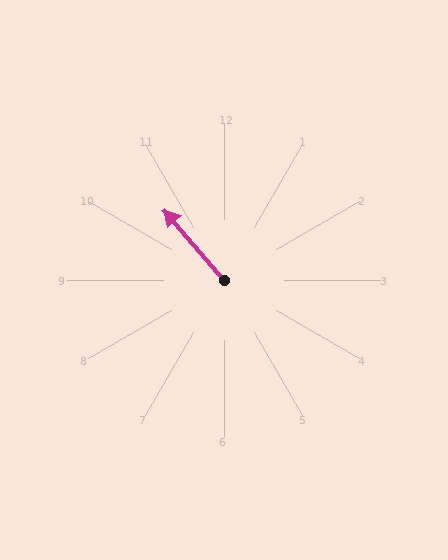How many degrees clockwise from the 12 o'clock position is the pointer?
Approximately 319 degrees.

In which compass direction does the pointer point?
Northwest.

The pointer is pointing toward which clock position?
Roughly 11 o'clock.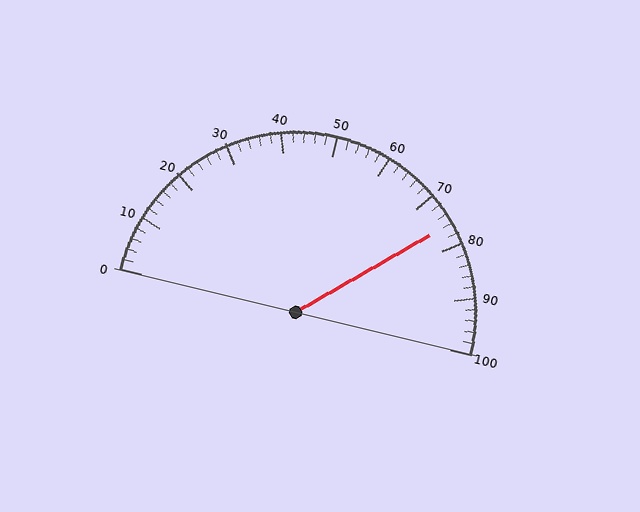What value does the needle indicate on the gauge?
The needle indicates approximately 76.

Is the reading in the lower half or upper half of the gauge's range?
The reading is in the upper half of the range (0 to 100).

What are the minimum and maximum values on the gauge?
The gauge ranges from 0 to 100.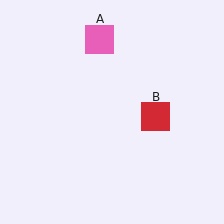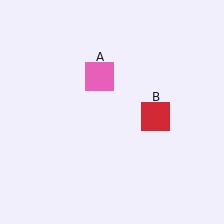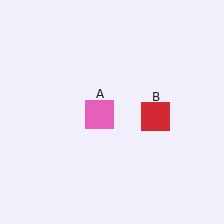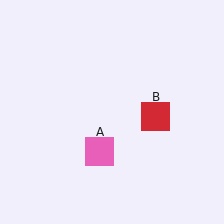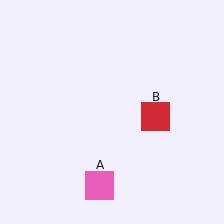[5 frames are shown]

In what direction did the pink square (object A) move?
The pink square (object A) moved down.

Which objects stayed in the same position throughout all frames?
Red square (object B) remained stationary.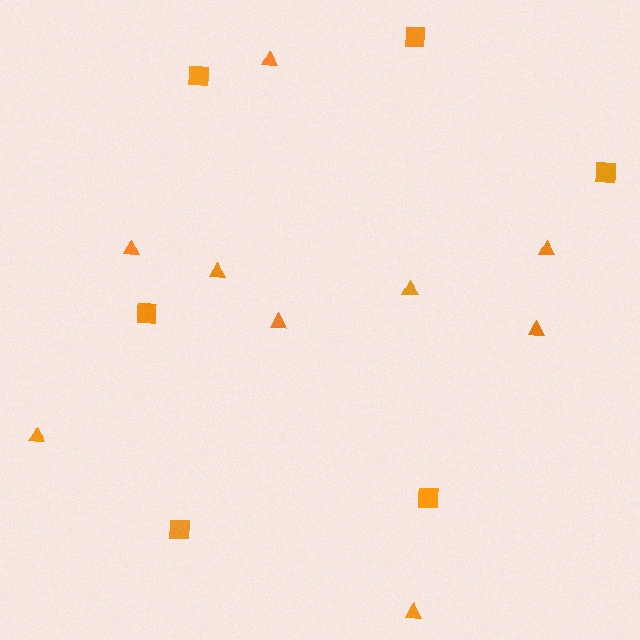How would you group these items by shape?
There are 2 groups: one group of squares (6) and one group of triangles (9).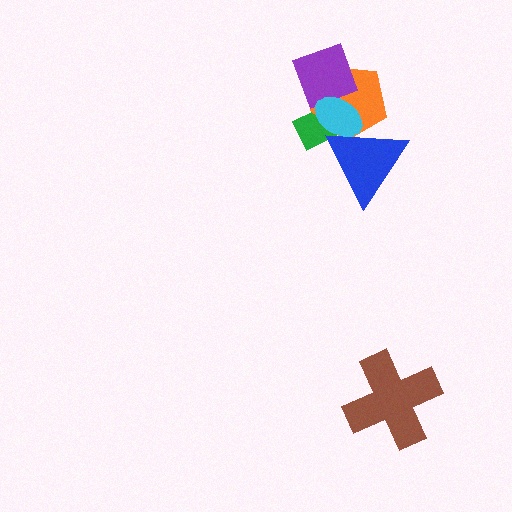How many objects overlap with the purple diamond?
3 objects overlap with the purple diamond.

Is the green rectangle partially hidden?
Yes, it is partially covered by another shape.